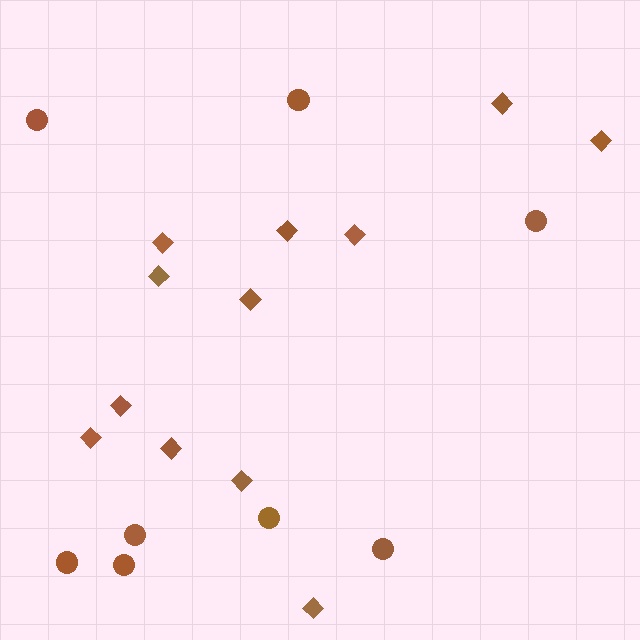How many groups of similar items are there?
There are 2 groups: one group of circles (8) and one group of diamonds (12).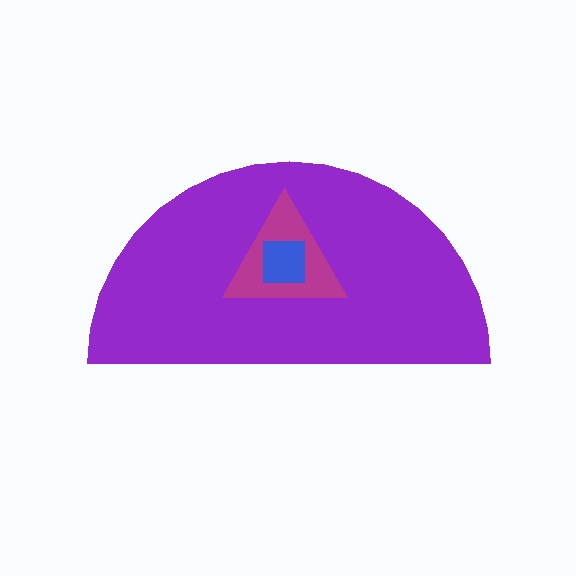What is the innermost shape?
The blue square.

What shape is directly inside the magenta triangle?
The blue square.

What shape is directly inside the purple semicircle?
The magenta triangle.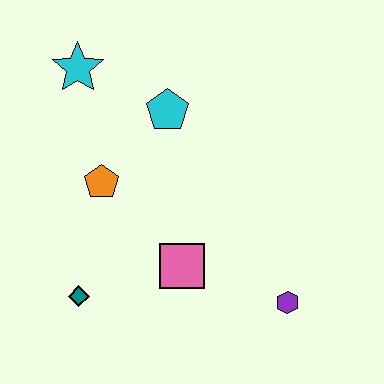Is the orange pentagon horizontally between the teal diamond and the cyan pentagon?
Yes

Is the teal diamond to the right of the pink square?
No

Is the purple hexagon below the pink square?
Yes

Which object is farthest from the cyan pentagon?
The purple hexagon is farthest from the cyan pentagon.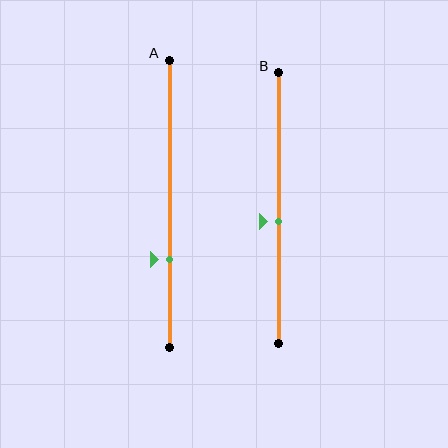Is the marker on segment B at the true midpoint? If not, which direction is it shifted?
No, the marker on segment B is shifted downward by about 5% of the segment length.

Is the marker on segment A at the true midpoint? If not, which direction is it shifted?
No, the marker on segment A is shifted downward by about 19% of the segment length.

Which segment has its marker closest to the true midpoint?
Segment B has its marker closest to the true midpoint.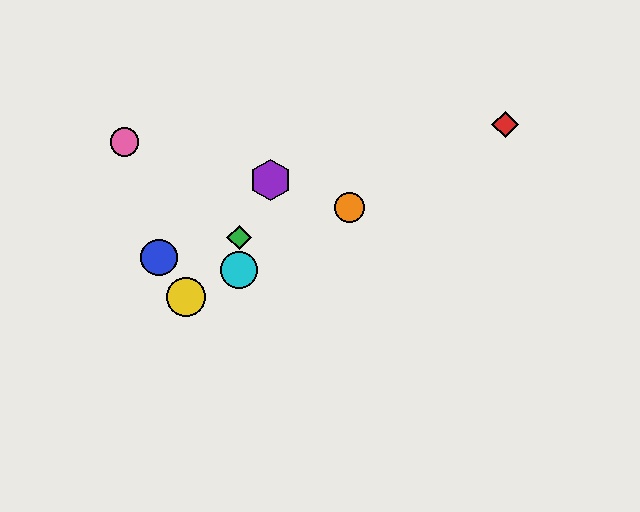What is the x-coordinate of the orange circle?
The orange circle is at x≈349.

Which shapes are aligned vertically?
The green diamond, the cyan circle are aligned vertically.